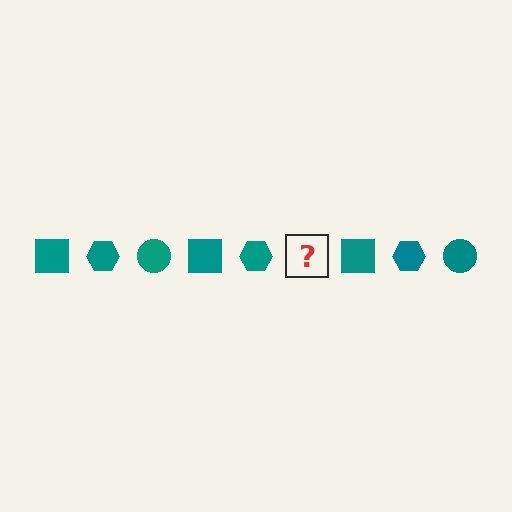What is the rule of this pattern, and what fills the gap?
The rule is that the pattern cycles through square, hexagon, circle shapes in teal. The gap should be filled with a teal circle.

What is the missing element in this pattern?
The missing element is a teal circle.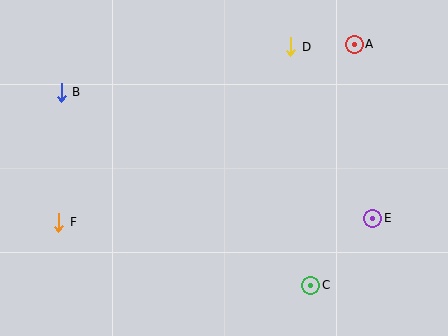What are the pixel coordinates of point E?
Point E is at (373, 218).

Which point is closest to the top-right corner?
Point A is closest to the top-right corner.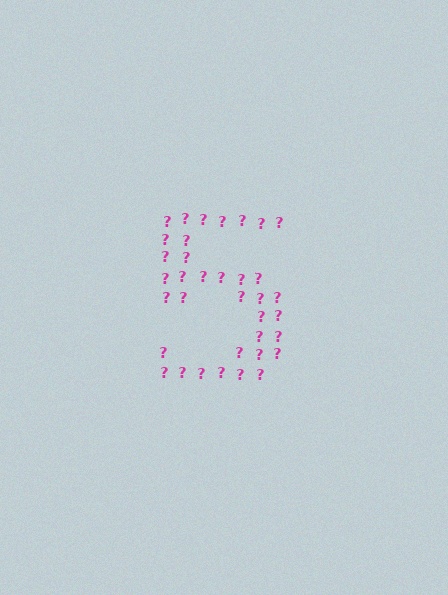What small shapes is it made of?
It is made of small question marks.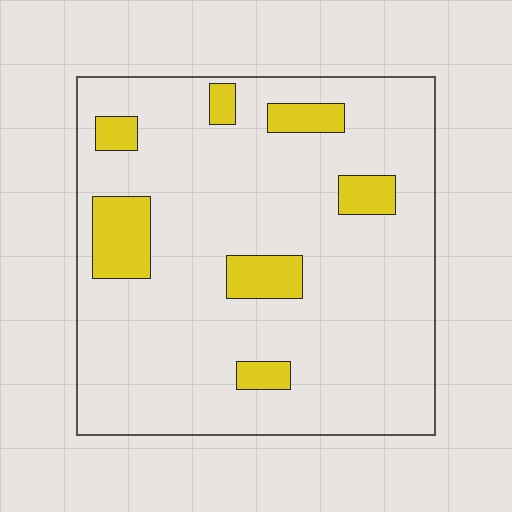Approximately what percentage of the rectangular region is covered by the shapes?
Approximately 15%.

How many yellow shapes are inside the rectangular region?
7.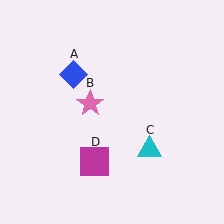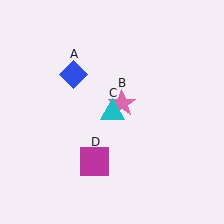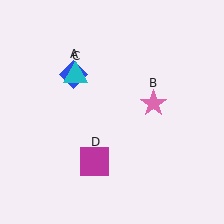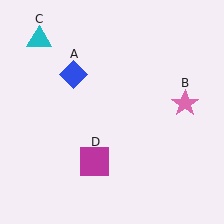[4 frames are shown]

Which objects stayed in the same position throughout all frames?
Blue diamond (object A) and magenta square (object D) remained stationary.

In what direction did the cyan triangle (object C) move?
The cyan triangle (object C) moved up and to the left.